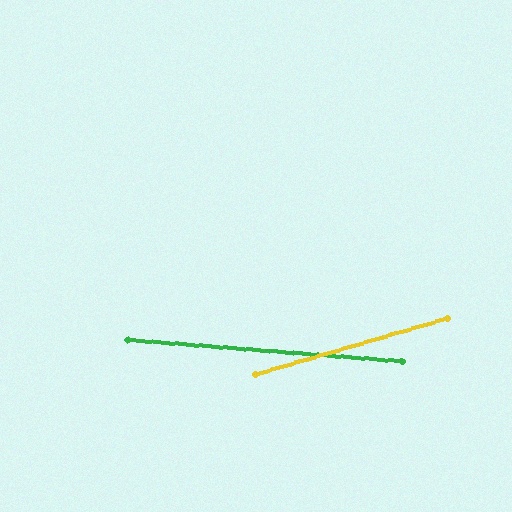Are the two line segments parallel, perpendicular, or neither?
Neither parallel nor perpendicular — they differ by about 21°.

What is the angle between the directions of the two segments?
Approximately 21 degrees.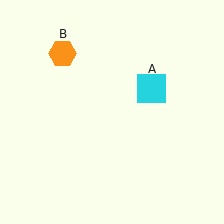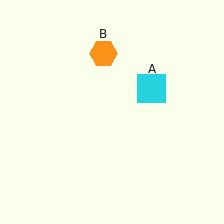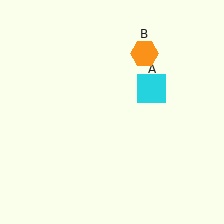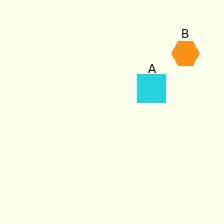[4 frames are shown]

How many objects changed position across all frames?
1 object changed position: orange hexagon (object B).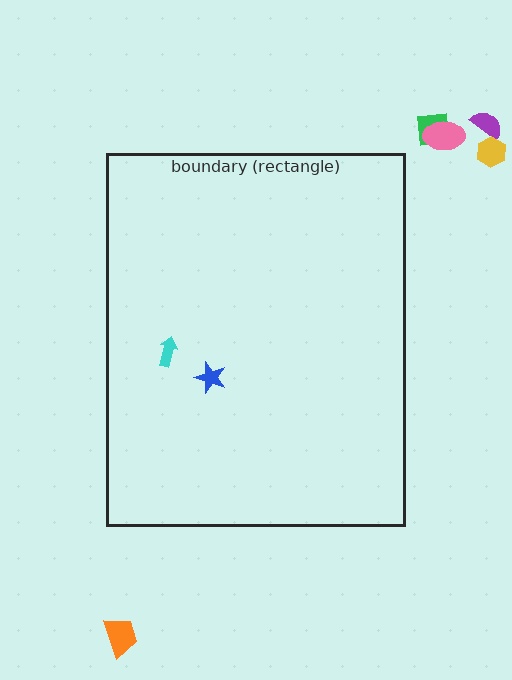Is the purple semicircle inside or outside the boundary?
Outside.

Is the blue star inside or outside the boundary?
Inside.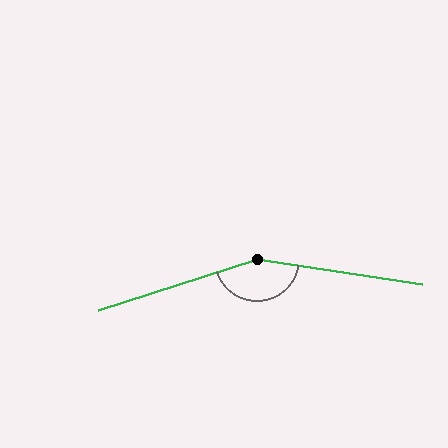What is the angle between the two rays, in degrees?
Approximately 153 degrees.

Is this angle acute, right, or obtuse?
It is obtuse.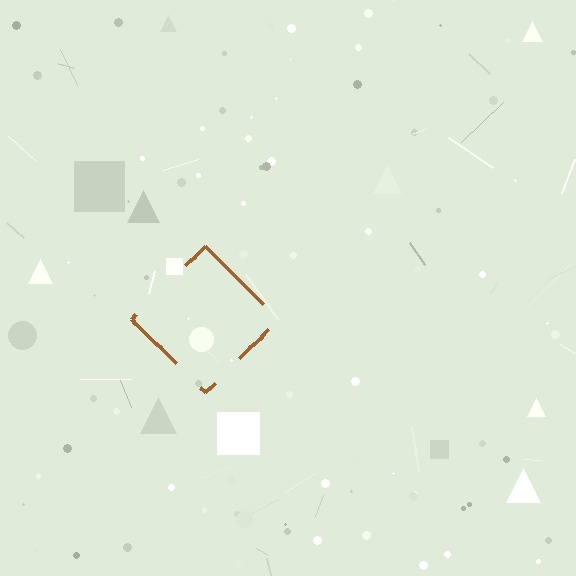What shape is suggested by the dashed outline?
The dashed outline suggests a diamond.